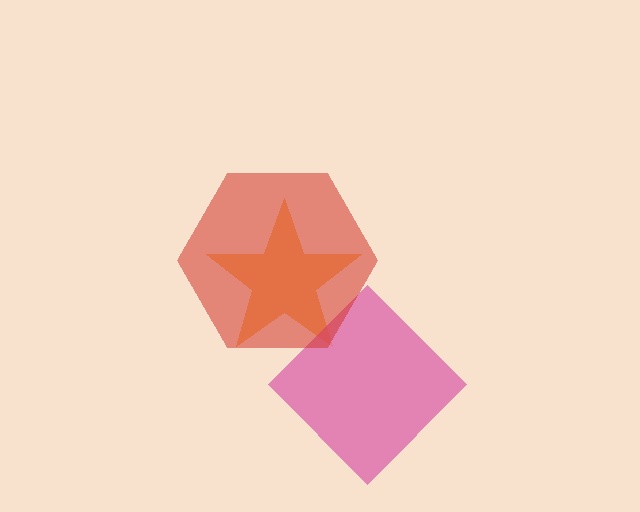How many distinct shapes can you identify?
There are 3 distinct shapes: an orange star, a pink diamond, a red hexagon.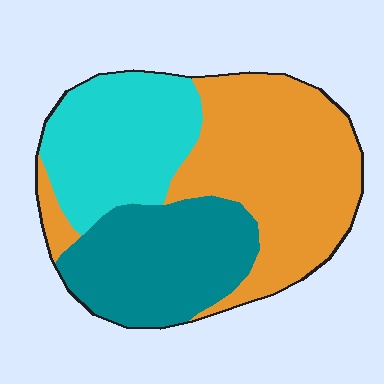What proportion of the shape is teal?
Teal takes up about one quarter (1/4) of the shape.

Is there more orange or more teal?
Orange.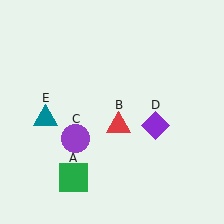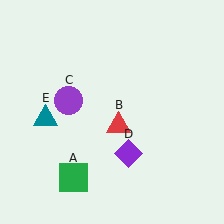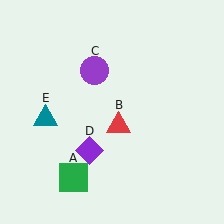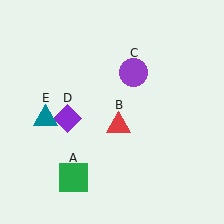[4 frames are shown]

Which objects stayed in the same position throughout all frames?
Green square (object A) and red triangle (object B) and teal triangle (object E) remained stationary.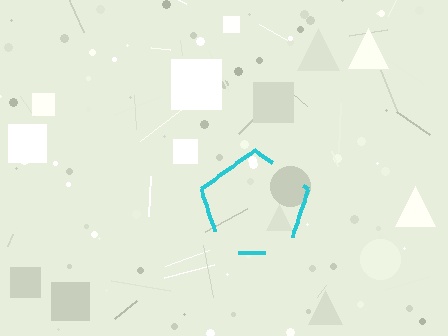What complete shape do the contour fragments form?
The contour fragments form a pentagon.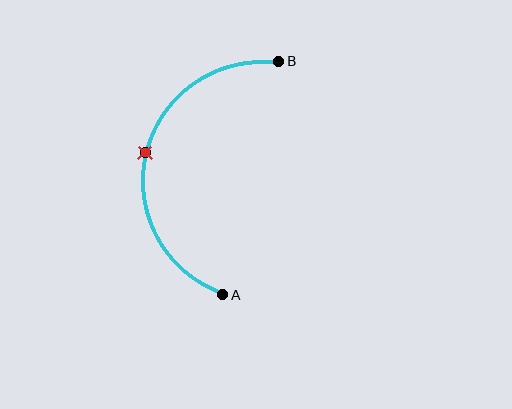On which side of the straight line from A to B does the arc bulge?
The arc bulges to the left of the straight line connecting A and B.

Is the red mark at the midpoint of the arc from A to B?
Yes. The red mark lies on the arc at equal arc-length from both A and B — it is the arc midpoint.